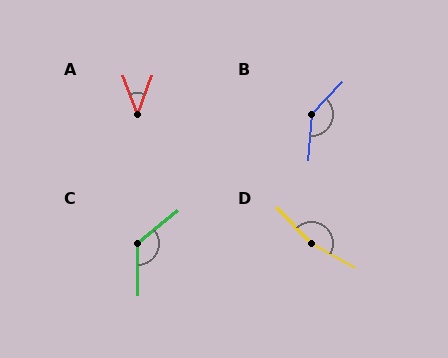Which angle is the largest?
D, at approximately 163 degrees.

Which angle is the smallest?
A, at approximately 42 degrees.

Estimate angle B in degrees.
Approximately 141 degrees.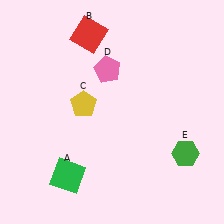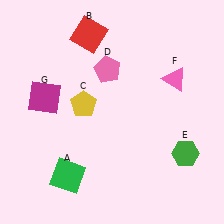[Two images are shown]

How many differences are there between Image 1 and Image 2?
There are 2 differences between the two images.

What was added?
A pink triangle (F), a magenta square (G) were added in Image 2.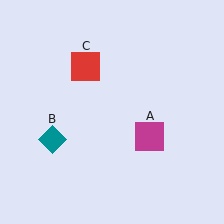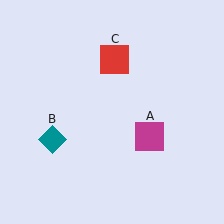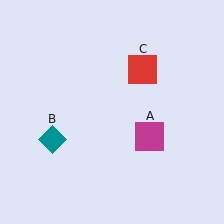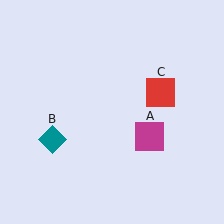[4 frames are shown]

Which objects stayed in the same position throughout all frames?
Magenta square (object A) and teal diamond (object B) remained stationary.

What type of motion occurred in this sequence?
The red square (object C) rotated clockwise around the center of the scene.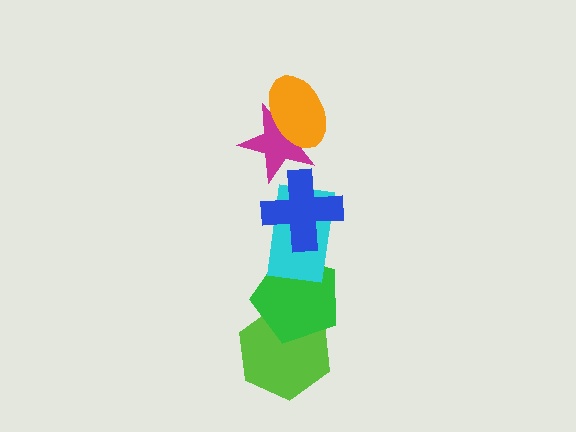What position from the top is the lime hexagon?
The lime hexagon is 6th from the top.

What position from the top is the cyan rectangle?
The cyan rectangle is 4th from the top.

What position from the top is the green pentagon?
The green pentagon is 5th from the top.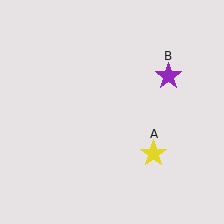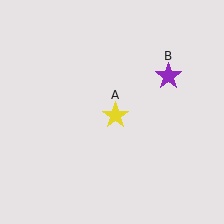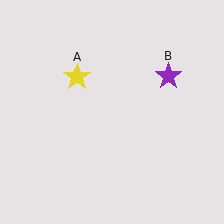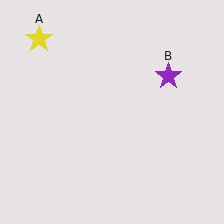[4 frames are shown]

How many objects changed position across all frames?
1 object changed position: yellow star (object A).